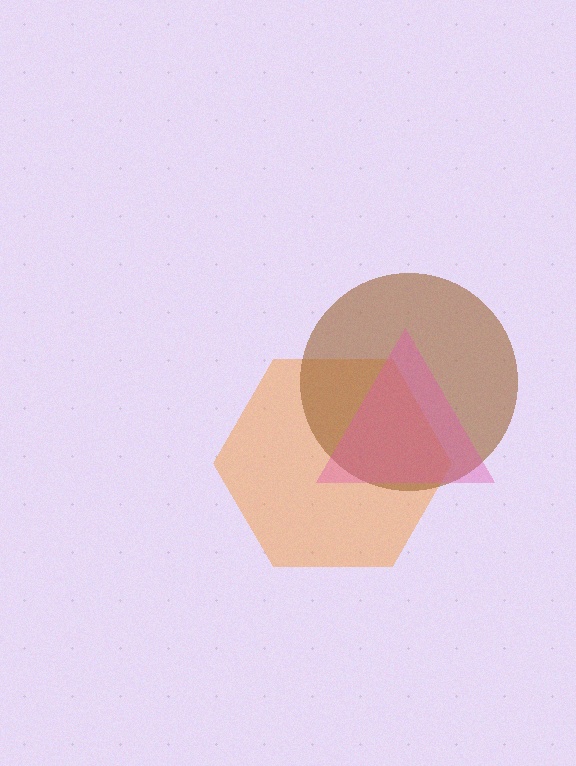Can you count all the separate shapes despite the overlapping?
Yes, there are 3 separate shapes.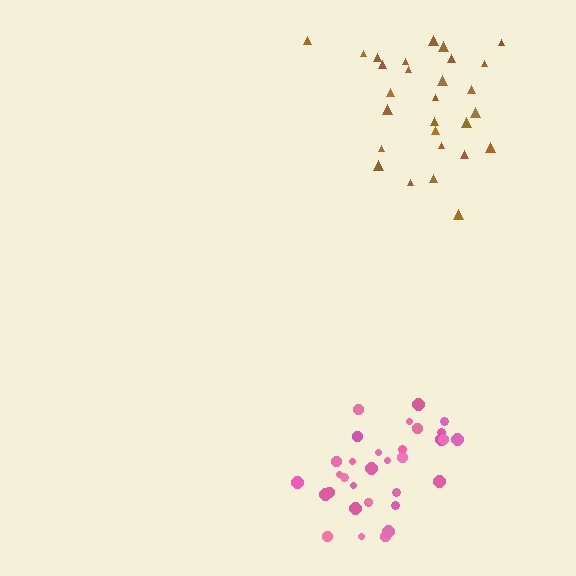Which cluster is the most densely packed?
Pink.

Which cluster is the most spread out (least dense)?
Brown.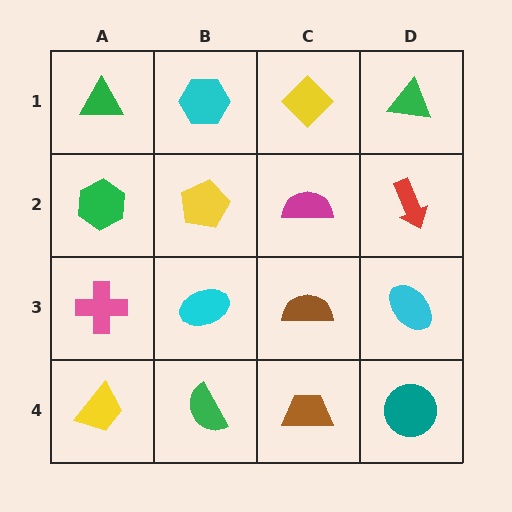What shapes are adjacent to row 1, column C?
A magenta semicircle (row 2, column C), a cyan hexagon (row 1, column B), a green triangle (row 1, column D).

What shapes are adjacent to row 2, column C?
A yellow diamond (row 1, column C), a brown semicircle (row 3, column C), a yellow pentagon (row 2, column B), a red arrow (row 2, column D).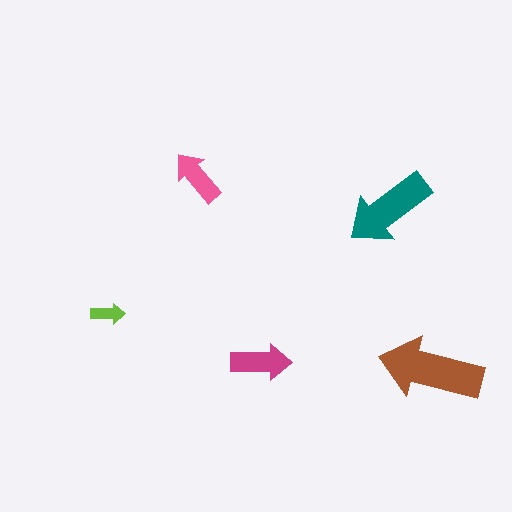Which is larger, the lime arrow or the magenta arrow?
The magenta one.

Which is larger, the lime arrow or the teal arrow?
The teal one.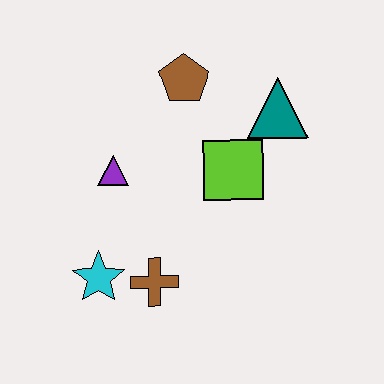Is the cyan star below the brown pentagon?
Yes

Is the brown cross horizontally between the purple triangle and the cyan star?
No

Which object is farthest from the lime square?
The cyan star is farthest from the lime square.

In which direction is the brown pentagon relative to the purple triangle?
The brown pentagon is above the purple triangle.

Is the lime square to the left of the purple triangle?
No